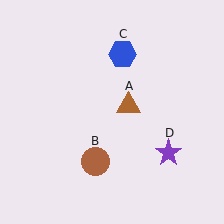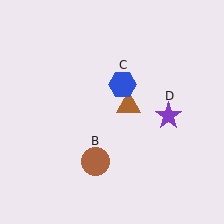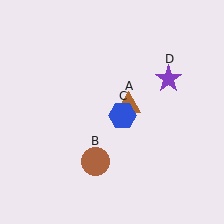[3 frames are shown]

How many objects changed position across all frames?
2 objects changed position: blue hexagon (object C), purple star (object D).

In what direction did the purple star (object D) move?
The purple star (object D) moved up.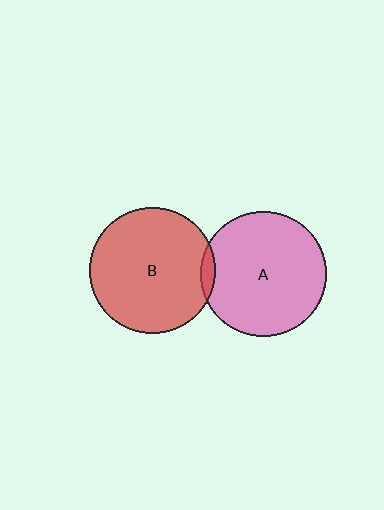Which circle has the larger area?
Circle B (red).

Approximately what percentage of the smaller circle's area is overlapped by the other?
Approximately 5%.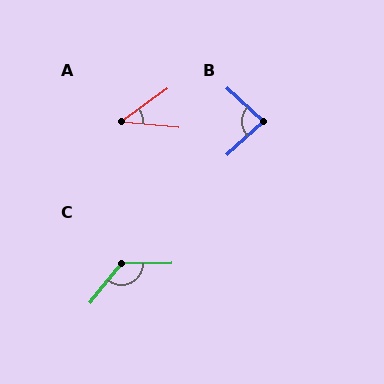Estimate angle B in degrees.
Approximately 85 degrees.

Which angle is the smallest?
A, at approximately 41 degrees.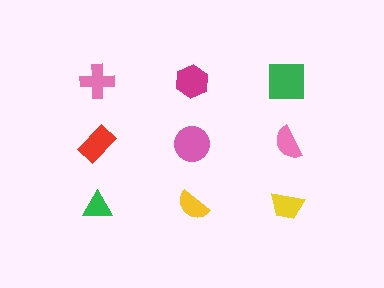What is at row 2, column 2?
A pink circle.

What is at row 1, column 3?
A green square.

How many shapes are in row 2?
3 shapes.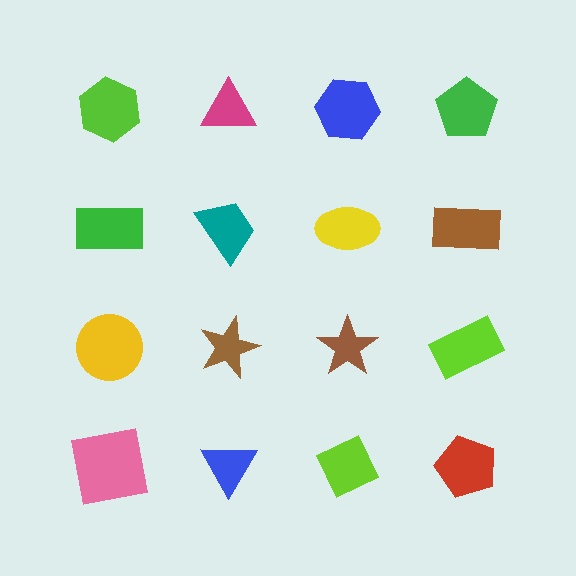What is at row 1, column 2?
A magenta triangle.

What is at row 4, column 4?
A red pentagon.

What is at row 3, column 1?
A yellow circle.